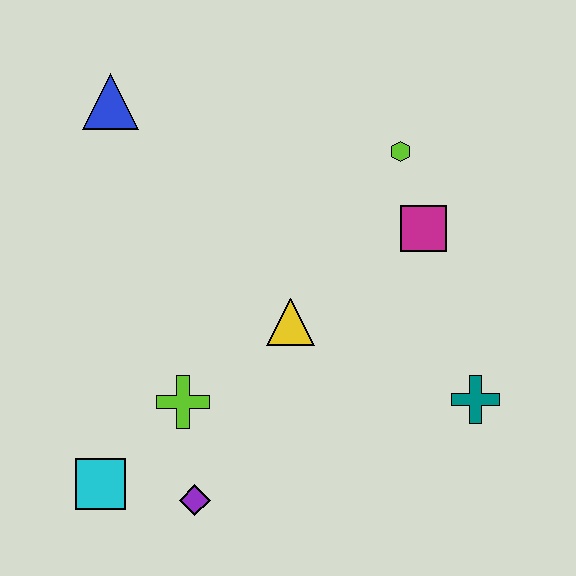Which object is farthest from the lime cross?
The lime hexagon is farthest from the lime cross.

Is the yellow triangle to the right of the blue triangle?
Yes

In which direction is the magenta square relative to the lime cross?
The magenta square is to the right of the lime cross.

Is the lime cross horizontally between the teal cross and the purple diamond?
No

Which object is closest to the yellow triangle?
The lime cross is closest to the yellow triangle.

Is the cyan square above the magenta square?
No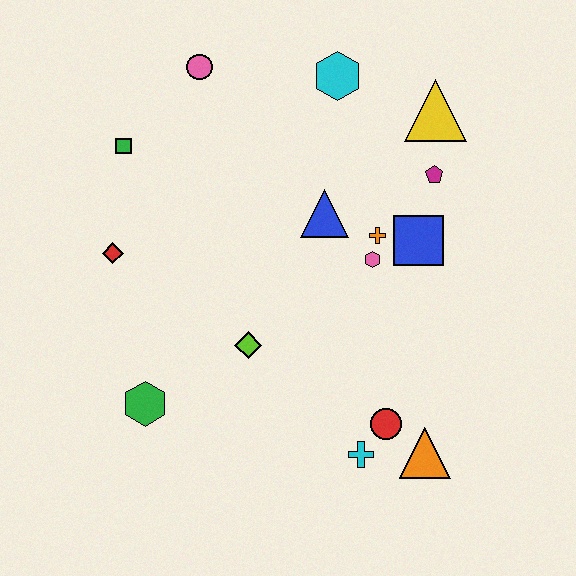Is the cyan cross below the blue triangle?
Yes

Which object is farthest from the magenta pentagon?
The green hexagon is farthest from the magenta pentagon.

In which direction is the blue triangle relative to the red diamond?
The blue triangle is to the right of the red diamond.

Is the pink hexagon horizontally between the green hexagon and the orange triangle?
Yes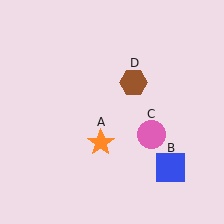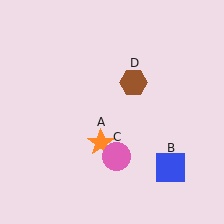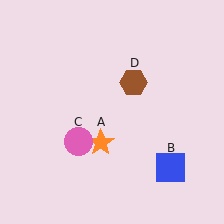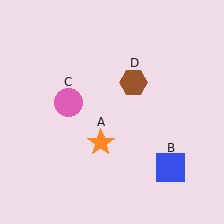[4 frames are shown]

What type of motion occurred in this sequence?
The pink circle (object C) rotated clockwise around the center of the scene.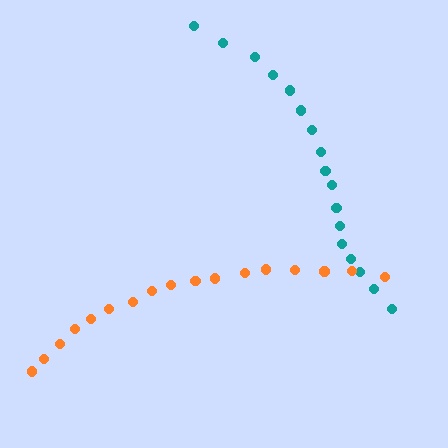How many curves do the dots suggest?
There are 2 distinct paths.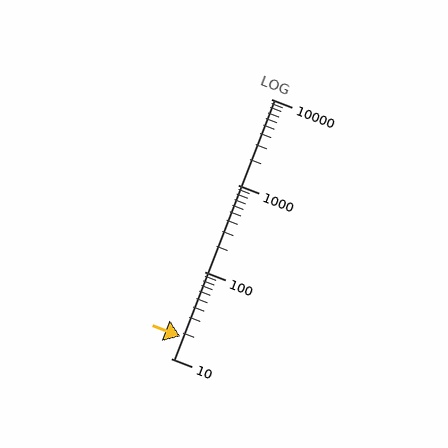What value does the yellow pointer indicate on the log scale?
The pointer indicates approximately 18.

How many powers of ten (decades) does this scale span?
The scale spans 3 decades, from 10 to 10000.